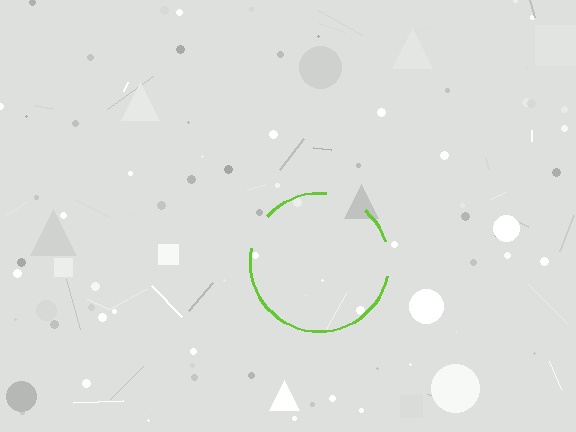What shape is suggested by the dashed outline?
The dashed outline suggests a circle.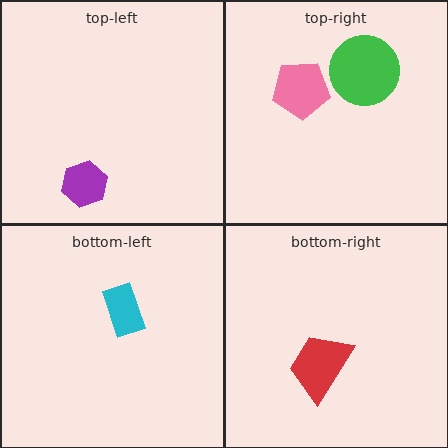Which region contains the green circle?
The top-right region.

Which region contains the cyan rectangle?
The bottom-left region.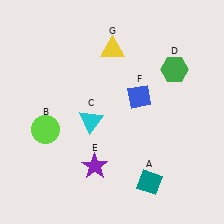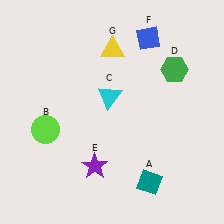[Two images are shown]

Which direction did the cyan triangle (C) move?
The cyan triangle (C) moved up.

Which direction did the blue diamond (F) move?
The blue diamond (F) moved up.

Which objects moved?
The objects that moved are: the cyan triangle (C), the blue diamond (F).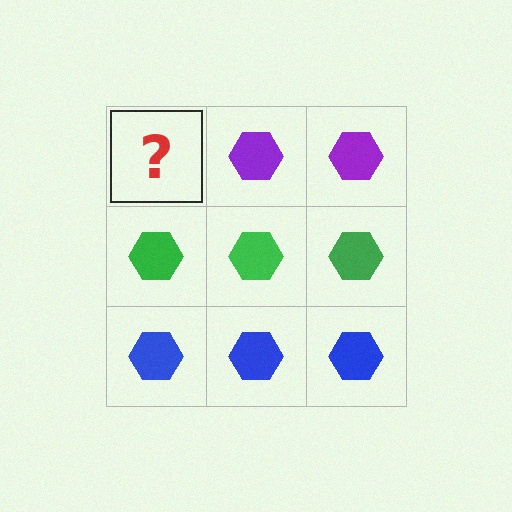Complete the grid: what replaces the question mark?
The question mark should be replaced with a purple hexagon.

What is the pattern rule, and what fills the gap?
The rule is that each row has a consistent color. The gap should be filled with a purple hexagon.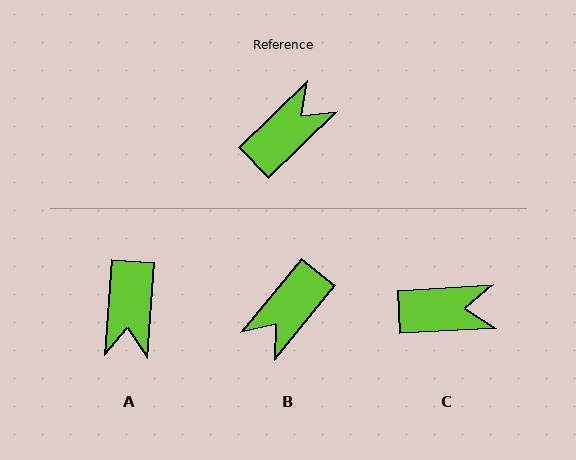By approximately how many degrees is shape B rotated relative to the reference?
Approximately 173 degrees clockwise.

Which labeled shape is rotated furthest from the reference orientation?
B, about 173 degrees away.